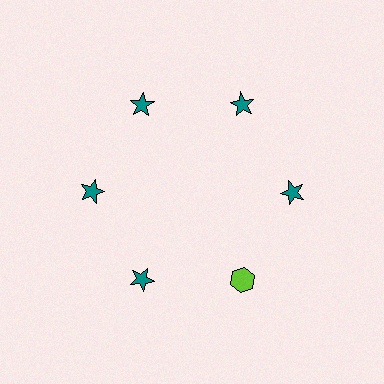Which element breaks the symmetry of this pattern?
The lime hexagon at roughly the 5 o'clock position breaks the symmetry. All other shapes are teal stars.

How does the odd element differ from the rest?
It differs in both color (lime instead of teal) and shape (hexagon instead of star).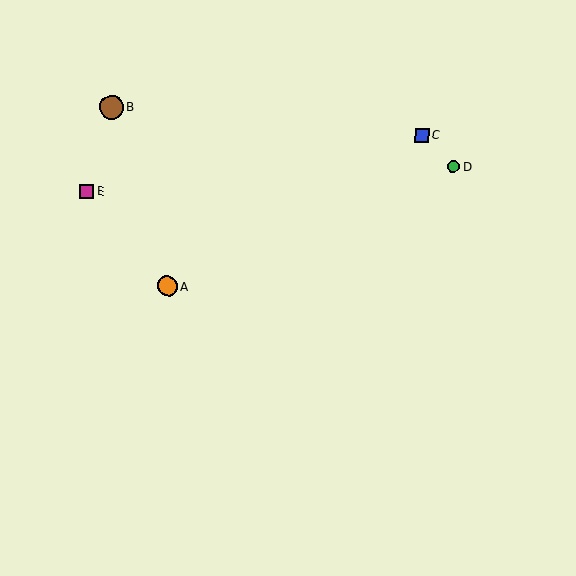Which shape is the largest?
The brown circle (labeled B) is the largest.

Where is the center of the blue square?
The center of the blue square is at (422, 135).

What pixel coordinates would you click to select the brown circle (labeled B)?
Click at (111, 107) to select the brown circle B.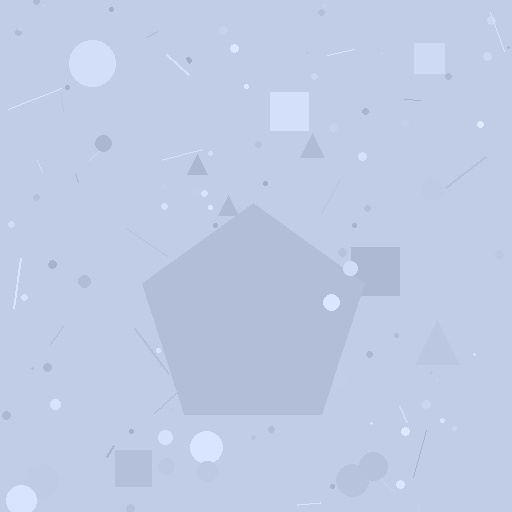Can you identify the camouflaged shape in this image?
The camouflaged shape is a pentagon.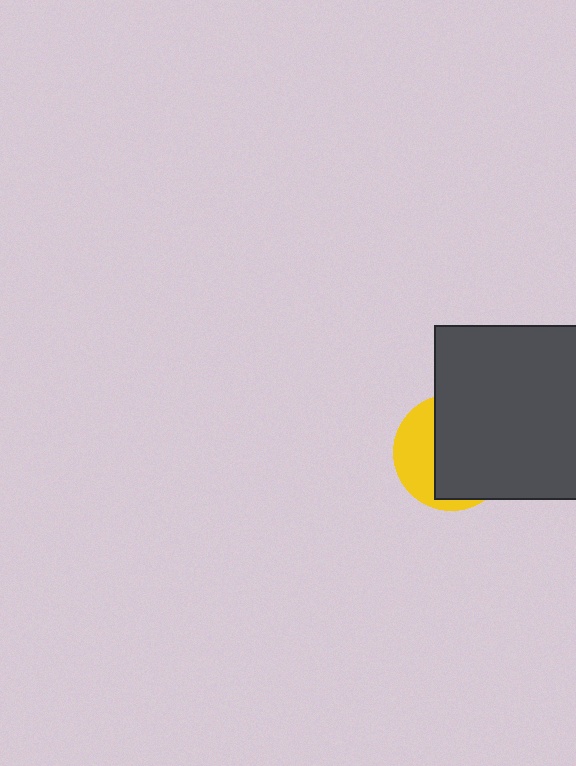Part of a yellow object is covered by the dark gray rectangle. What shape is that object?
It is a circle.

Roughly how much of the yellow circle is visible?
A small part of it is visible (roughly 35%).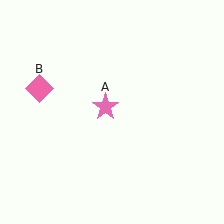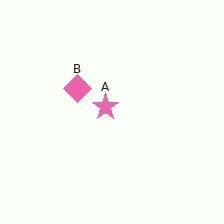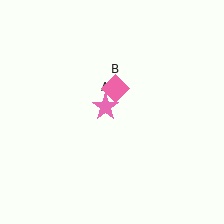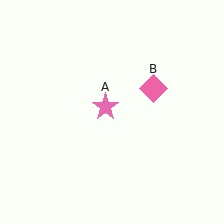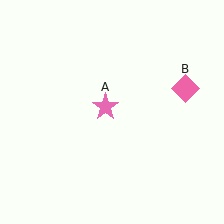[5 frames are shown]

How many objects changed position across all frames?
1 object changed position: pink diamond (object B).